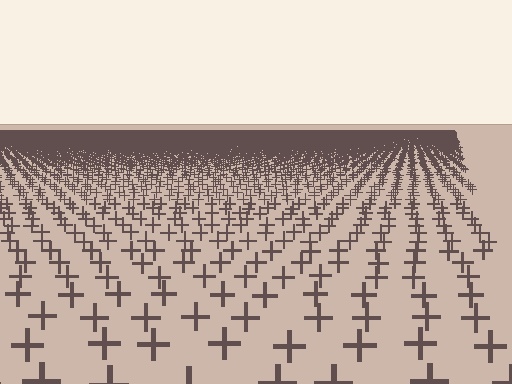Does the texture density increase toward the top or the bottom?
Density increases toward the top.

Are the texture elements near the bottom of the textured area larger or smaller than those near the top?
Larger. Near the bottom, elements are closer to the viewer and appear at a bigger on-screen size.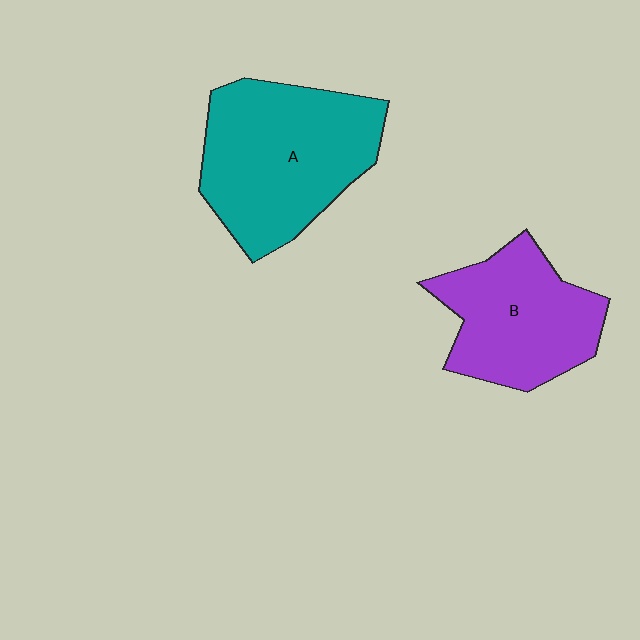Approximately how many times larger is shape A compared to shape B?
Approximately 1.3 times.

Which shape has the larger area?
Shape A (teal).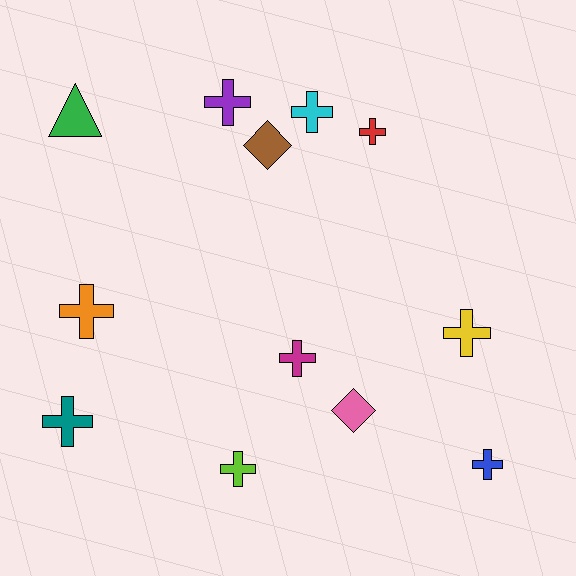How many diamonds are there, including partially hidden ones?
There are 2 diamonds.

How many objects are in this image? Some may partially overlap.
There are 12 objects.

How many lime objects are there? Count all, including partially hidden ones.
There is 1 lime object.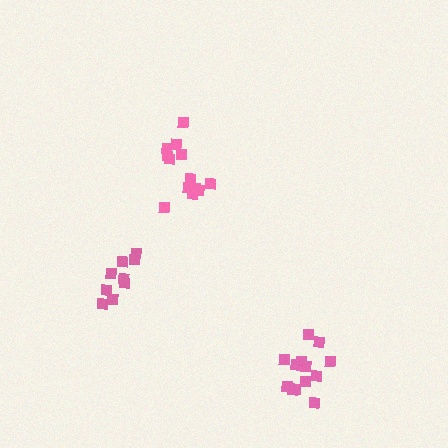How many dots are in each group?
Group 1: 9 dots, Group 2: 13 dots, Group 3: 13 dots (35 total).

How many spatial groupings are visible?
There are 3 spatial groupings.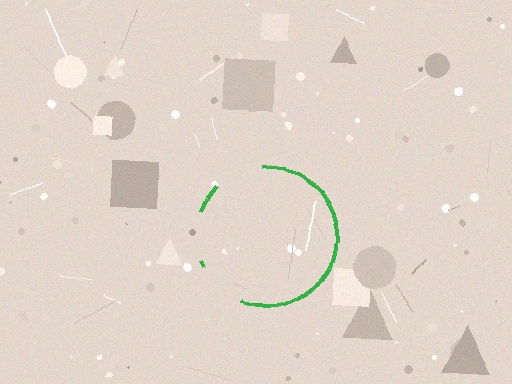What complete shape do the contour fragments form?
The contour fragments form a circle.